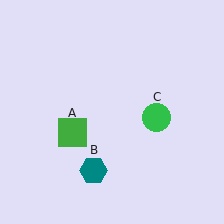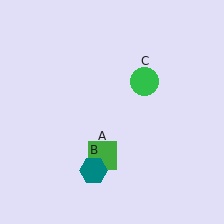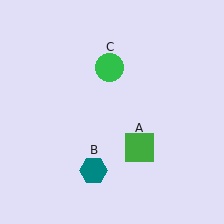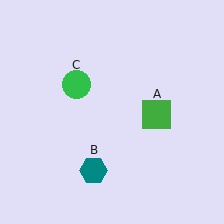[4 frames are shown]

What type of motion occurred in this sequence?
The green square (object A), green circle (object C) rotated counterclockwise around the center of the scene.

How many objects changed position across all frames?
2 objects changed position: green square (object A), green circle (object C).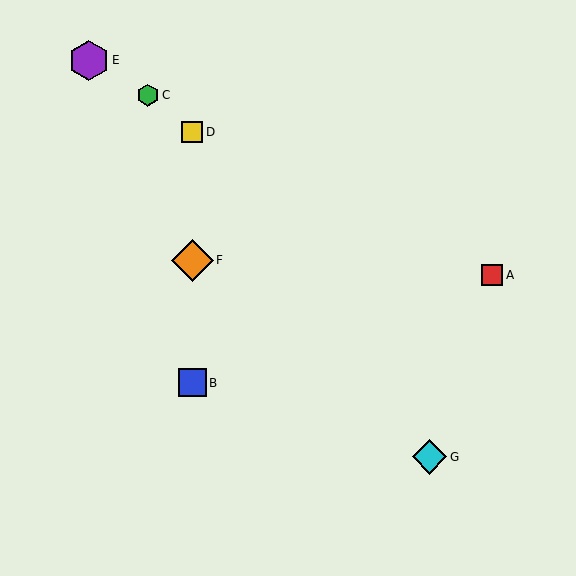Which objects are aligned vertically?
Objects B, D, F are aligned vertically.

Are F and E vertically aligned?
No, F is at x≈192 and E is at x≈89.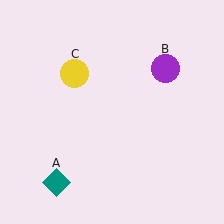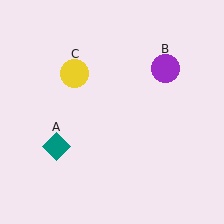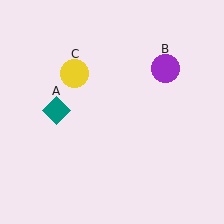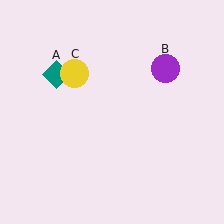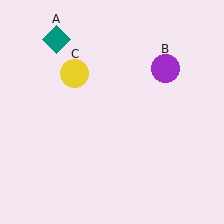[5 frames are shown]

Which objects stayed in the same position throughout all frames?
Purple circle (object B) and yellow circle (object C) remained stationary.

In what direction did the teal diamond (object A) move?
The teal diamond (object A) moved up.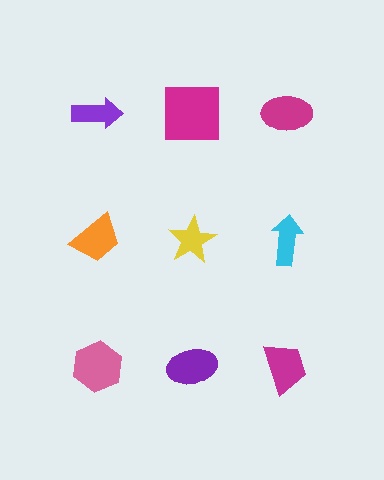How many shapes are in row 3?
3 shapes.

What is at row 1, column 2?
A magenta square.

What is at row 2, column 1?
An orange trapezoid.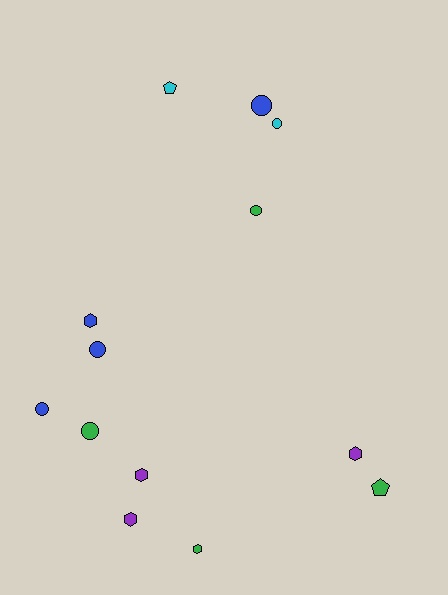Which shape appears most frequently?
Circle, with 6 objects.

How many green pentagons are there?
There is 1 green pentagon.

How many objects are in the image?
There are 13 objects.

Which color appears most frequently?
Green, with 4 objects.